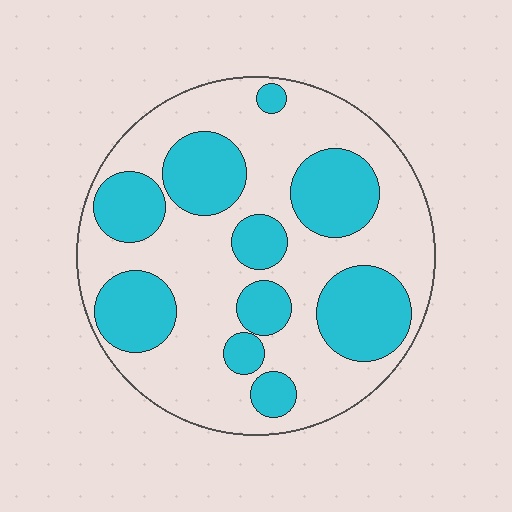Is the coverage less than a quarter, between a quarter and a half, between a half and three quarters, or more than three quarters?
Between a quarter and a half.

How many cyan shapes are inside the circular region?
10.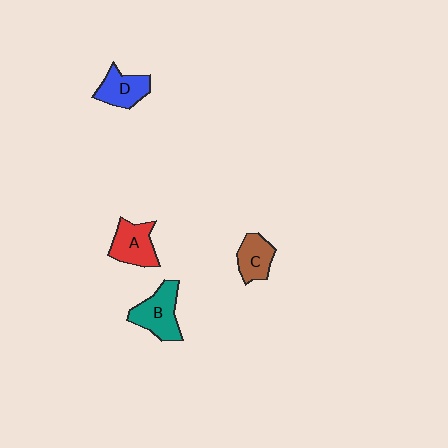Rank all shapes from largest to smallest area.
From largest to smallest: B (teal), A (red), D (blue), C (brown).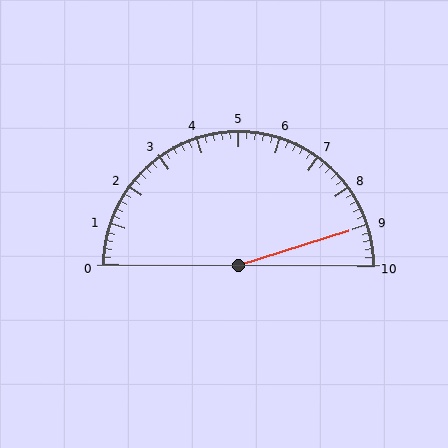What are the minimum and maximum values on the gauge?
The gauge ranges from 0 to 10.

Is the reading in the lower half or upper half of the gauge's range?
The reading is in the upper half of the range (0 to 10).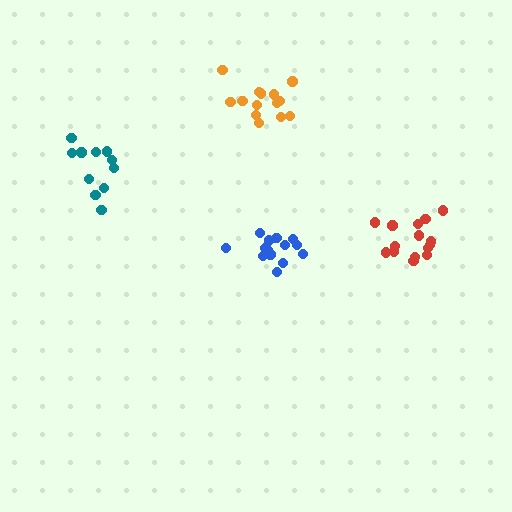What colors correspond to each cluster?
The clusters are colored: red, blue, orange, teal.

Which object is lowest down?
The blue cluster is bottommost.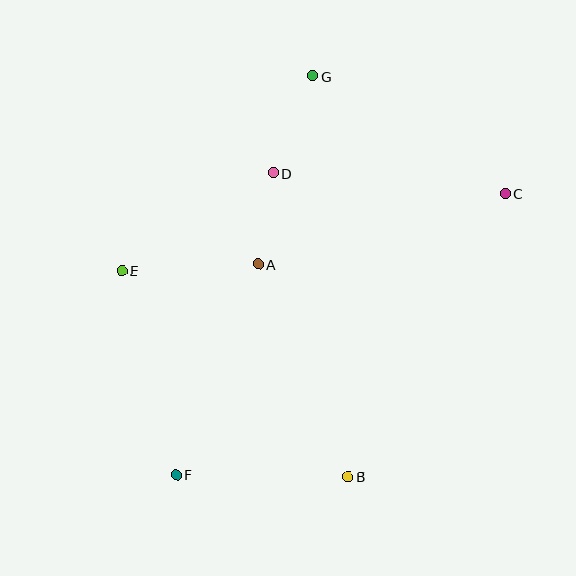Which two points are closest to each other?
Points A and D are closest to each other.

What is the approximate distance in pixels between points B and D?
The distance between B and D is approximately 313 pixels.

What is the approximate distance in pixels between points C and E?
The distance between C and E is approximately 391 pixels.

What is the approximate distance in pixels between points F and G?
The distance between F and G is approximately 422 pixels.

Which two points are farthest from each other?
Points C and F are farthest from each other.